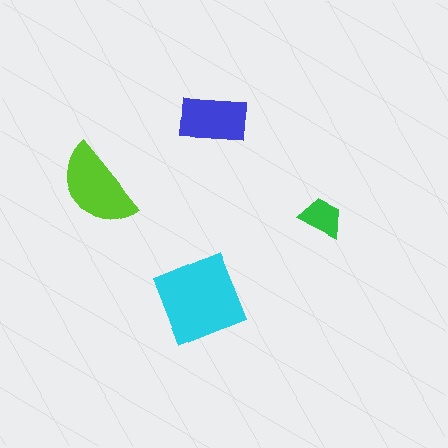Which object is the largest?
The cyan diamond.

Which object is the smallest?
The green trapezoid.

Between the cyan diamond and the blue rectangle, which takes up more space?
The cyan diamond.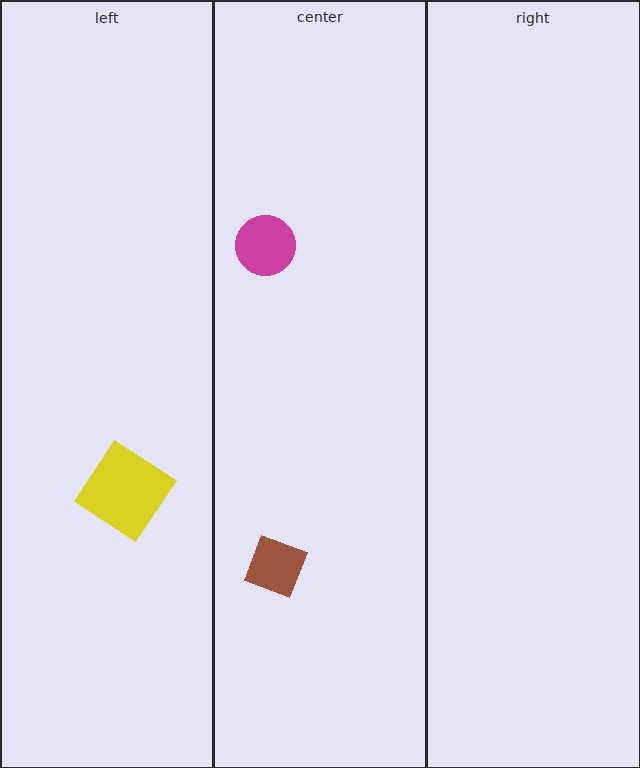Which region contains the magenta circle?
The center region.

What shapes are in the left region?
The yellow diamond.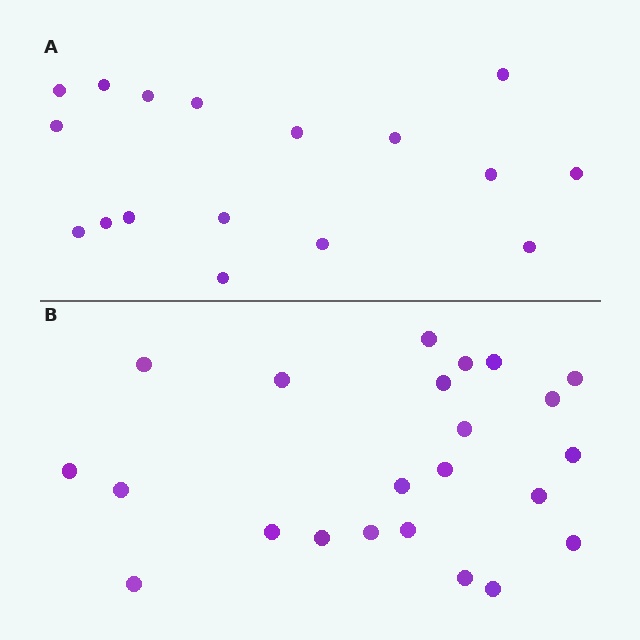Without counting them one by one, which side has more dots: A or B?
Region B (the bottom region) has more dots.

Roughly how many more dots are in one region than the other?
Region B has about 6 more dots than region A.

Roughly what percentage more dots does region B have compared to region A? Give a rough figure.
About 35% more.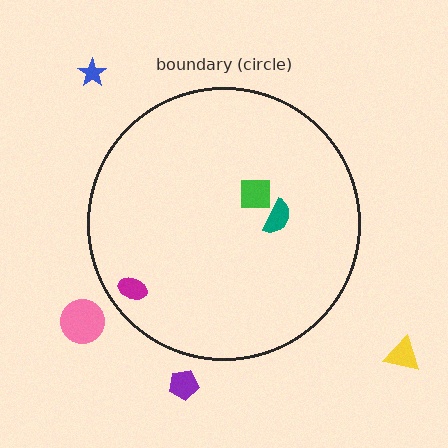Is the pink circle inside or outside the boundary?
Outside.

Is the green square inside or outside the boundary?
Inside.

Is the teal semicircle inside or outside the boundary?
Inside.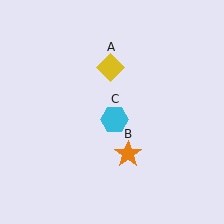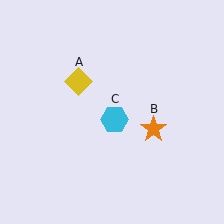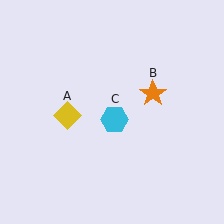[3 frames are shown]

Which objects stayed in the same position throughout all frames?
Cyan hexagon (object C) remained stationary.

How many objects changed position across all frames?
2 objects changed position: yellow diamond (object A), orange star (object B).